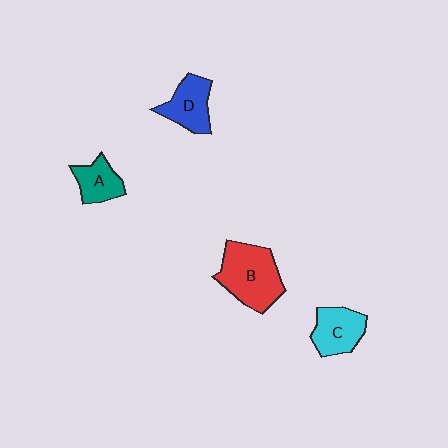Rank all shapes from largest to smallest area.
From largest to smallest: B (red), C (cyan), D (blue), A (teal).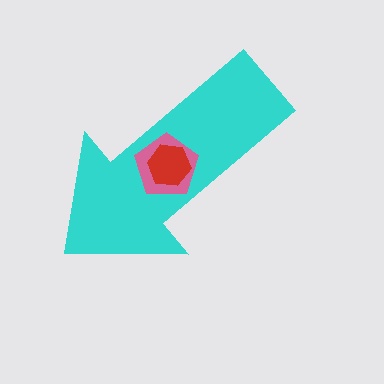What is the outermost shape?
The cyan arrow.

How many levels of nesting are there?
3.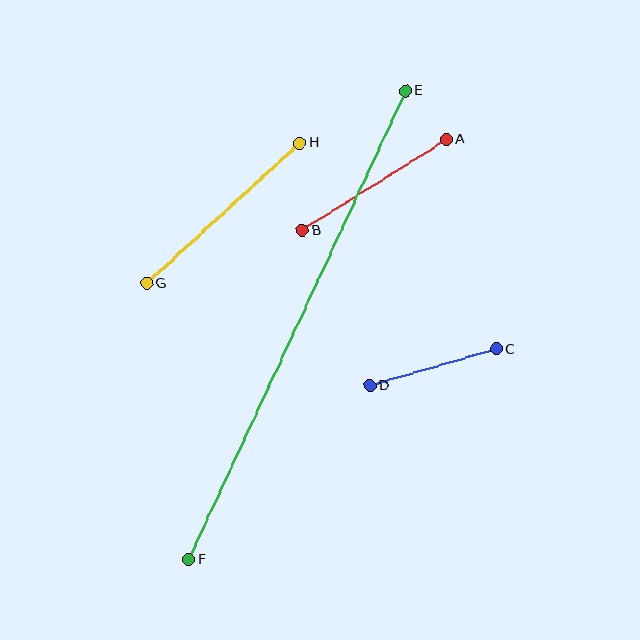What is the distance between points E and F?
The distance is approximately 517 pixels.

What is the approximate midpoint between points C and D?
The midpoint is at approximately (433, 367) pixels.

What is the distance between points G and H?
The distance is approximately 208 pixels.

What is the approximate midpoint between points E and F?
The midpoint is at approximately (297, 325) pixels.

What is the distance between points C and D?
The distance is approximately 132 pixels.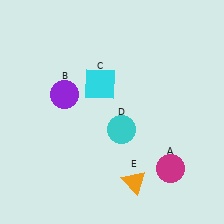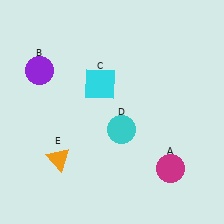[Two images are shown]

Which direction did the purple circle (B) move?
The purple circle (B) moved left.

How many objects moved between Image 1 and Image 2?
2 objects moved between the two images.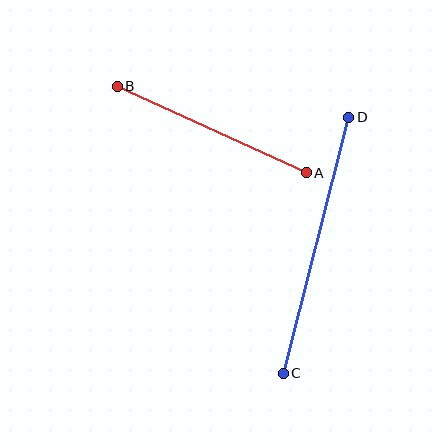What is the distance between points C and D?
The distance is approximately 264 pixels.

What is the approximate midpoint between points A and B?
The midpoint is at approximately (212, 129) pixels.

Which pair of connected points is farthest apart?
Points C and D are farthest apart.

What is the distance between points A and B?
The distance is approximately 208 pixels.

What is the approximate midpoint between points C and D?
The midpoint is at approximately (316, 245) pixels.